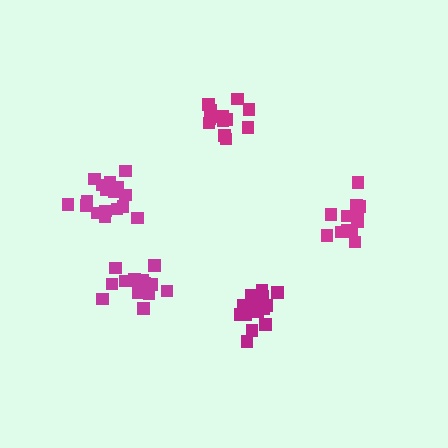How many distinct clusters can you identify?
There are 5 distinct clusters.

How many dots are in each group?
Group 1: 12 dots, Group 2: 18 dots, Group 3: 17 dots, Group 4: 15 dots, Group 5: 13 dots (75 total).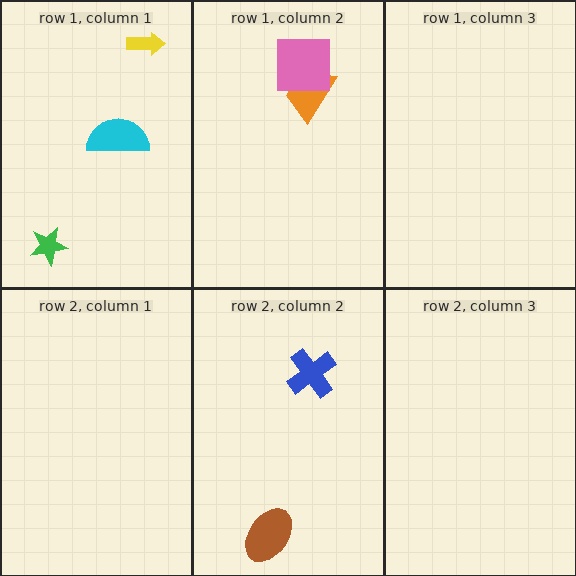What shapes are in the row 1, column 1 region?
The yellow arrow, the green star, the cyan semicircle.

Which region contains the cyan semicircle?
The row 1, column 1 region.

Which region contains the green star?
The row 1, column 1 region.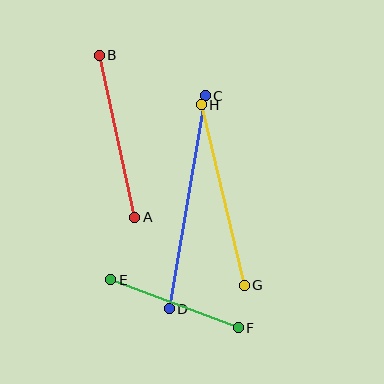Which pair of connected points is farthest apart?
Points C and D are farthest apart.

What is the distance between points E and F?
The distance is approximately 136 pixels.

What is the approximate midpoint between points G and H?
The midpoint is at approximately (223, 195) pixels.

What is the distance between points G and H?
The distance is approximately 186 pixels.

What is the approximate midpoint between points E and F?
The midpoint is at approximately (175, 304) pixels.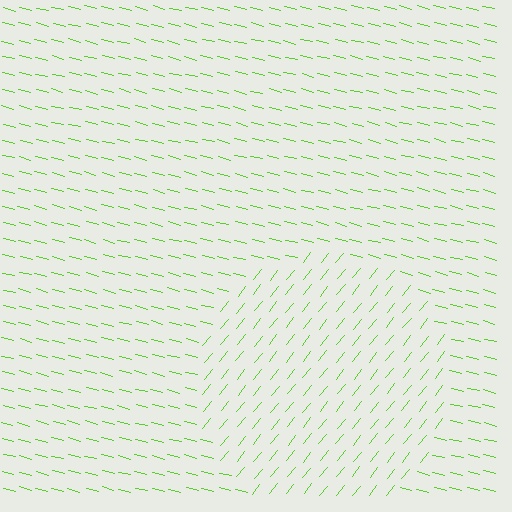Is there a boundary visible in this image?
Yes, there is a texture boundary formed by a change in line orientation.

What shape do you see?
I see a circle.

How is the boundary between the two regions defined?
The boundary is defined purely by a change in line orientation (approximately 66 degrees difference). All lines are the same color and thickness.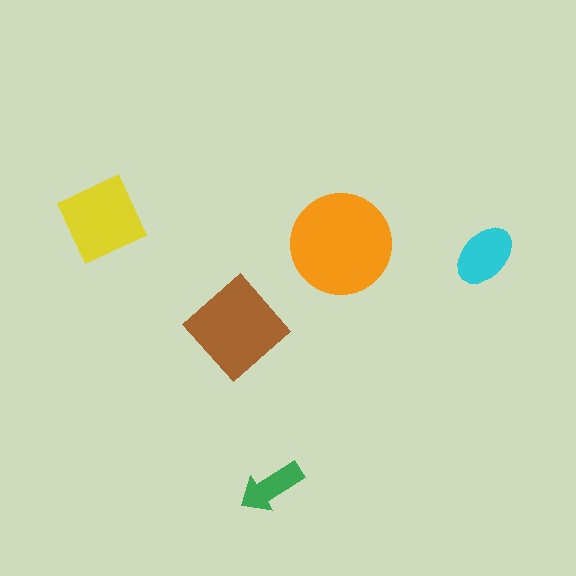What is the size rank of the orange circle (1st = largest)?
1st.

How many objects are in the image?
There are 5 objects in the image.